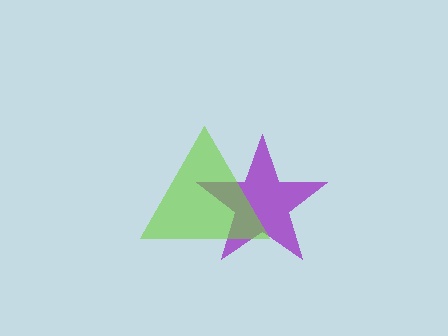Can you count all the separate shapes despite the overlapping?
Yes, there are 2 separate shapes.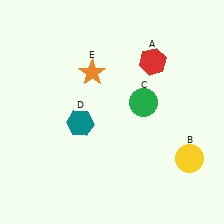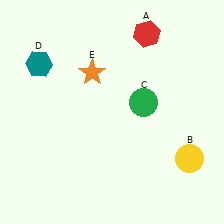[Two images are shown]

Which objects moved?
The objects that moved are: the red hexagon (A), the teal hexagon (D).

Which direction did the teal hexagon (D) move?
The teal hexagon (D) moved up.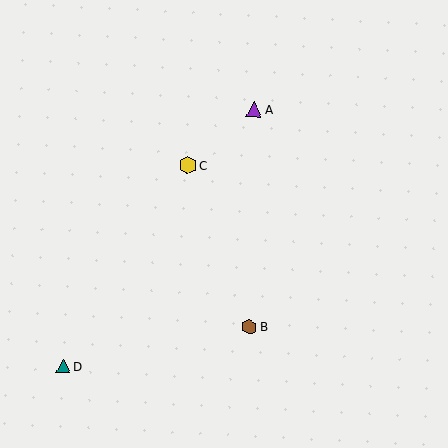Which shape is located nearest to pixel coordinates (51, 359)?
The teal triangle (labeled D) at (63, 366) is nearest to that location.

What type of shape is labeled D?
Shape D is a teal triangle.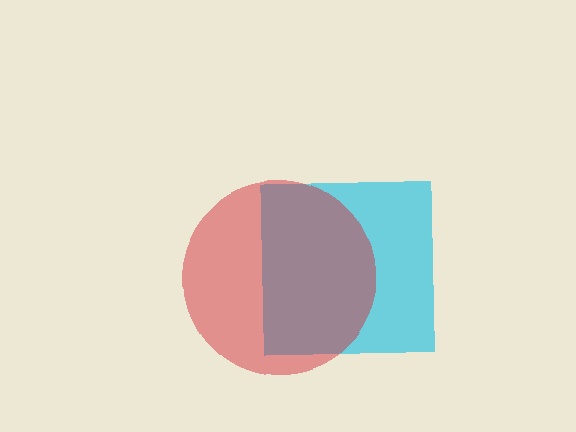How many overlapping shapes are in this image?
There are 2 overlapping shapes in the image.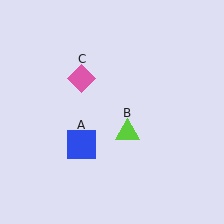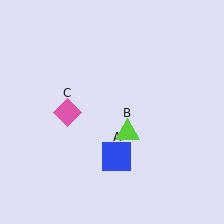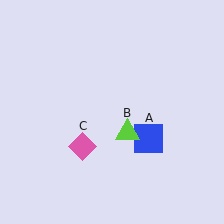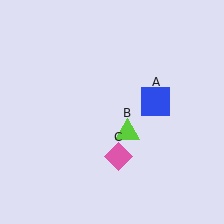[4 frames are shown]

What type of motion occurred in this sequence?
The blue square (object A), pink diamond (object C) rotated counterclockwise around the center of the scene.